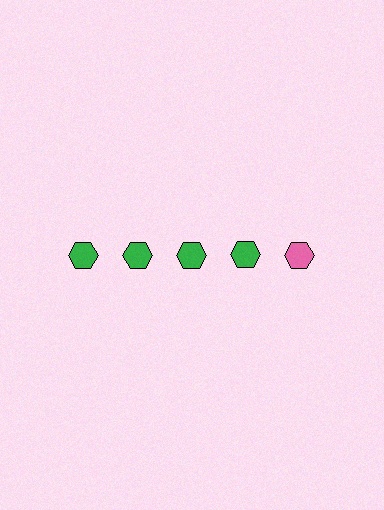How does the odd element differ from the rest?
It has a different color: pink instead of green.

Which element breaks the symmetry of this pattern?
The pink hexagon in the top row, rightmost column breaks the symmetry. All other shapes are green hexagons.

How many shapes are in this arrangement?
There are 5 shapes arranged in a grid pattern.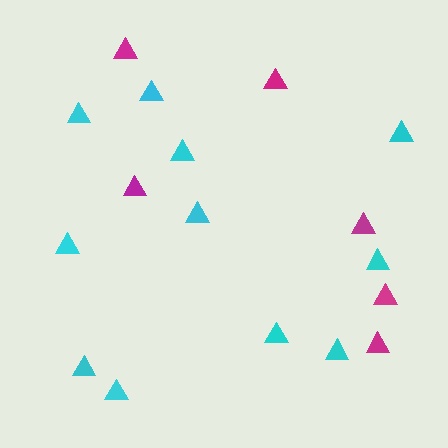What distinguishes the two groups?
There are 2 groups: one group of magenta triangles (6) and one group of cyan triangles (11).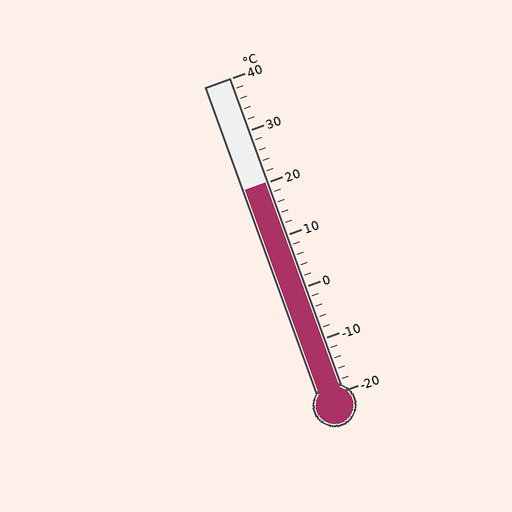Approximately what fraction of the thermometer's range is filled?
The thermometer is filled to approximately 65% of its range.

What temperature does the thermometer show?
The thermometer shows approximately 20°C.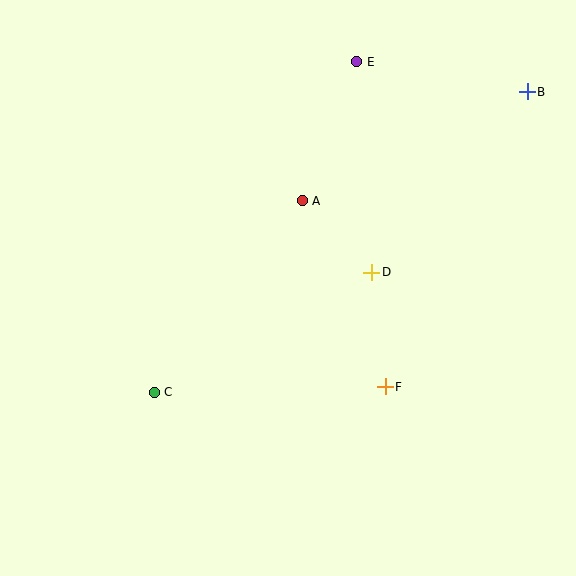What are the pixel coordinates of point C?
Point C is at (154, 392).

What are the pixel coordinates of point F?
Point F is at (385, 387).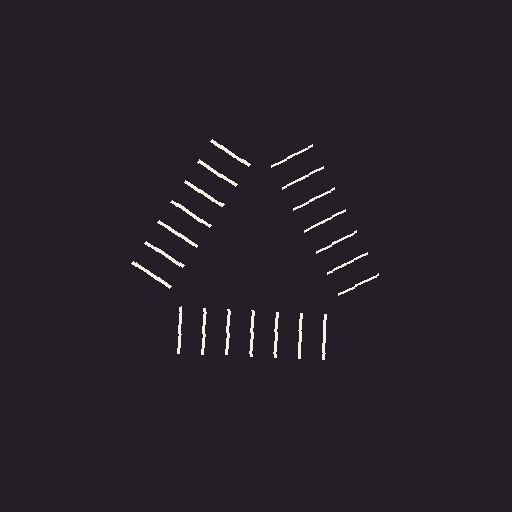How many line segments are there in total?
21 — 7 along each of the 3 edges.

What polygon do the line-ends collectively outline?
An illusory triangle — the line segments terminate on its edges but no continuous stroke is drawn.